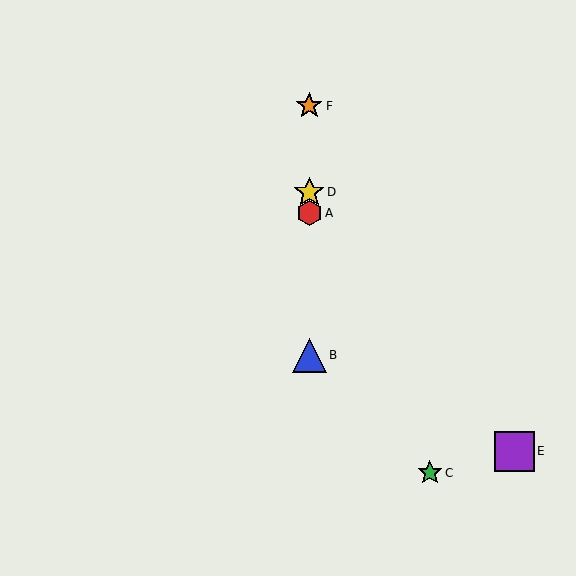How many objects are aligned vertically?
4 objects (A, B, D, F) are aligned vertically.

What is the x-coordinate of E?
Object E is at x≈515.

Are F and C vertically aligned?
No, F is at x≈309 and C is at x≈430.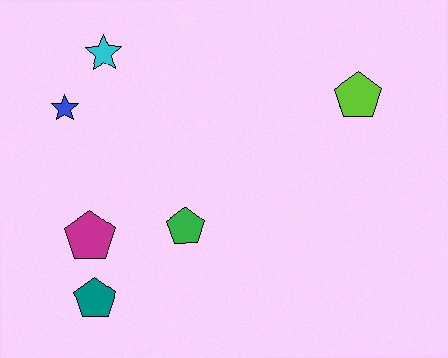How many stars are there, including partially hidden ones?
There are 2 stars.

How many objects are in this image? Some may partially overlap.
There are 6 objects.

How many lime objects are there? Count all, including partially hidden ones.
There is 1 lime object.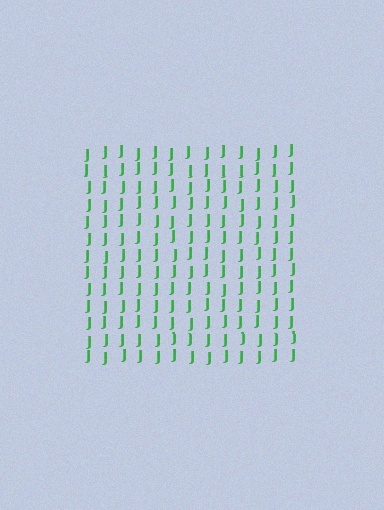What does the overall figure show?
The overall figure shows a square.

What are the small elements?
The small elements are letter J's.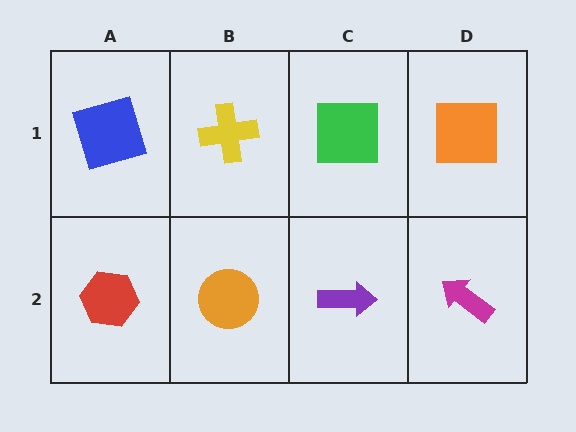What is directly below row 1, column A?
A red hexagon.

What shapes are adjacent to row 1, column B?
An orange circle (row 2, column B), a blue square (row 1, column A), a green square (row 1, column C).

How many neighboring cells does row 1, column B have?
3.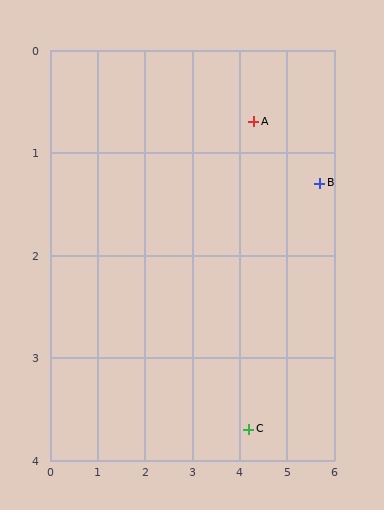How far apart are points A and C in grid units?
Points A and C are about 3.0 grid units apart.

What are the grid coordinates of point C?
Point C is at approximately (4.2, 3.7).